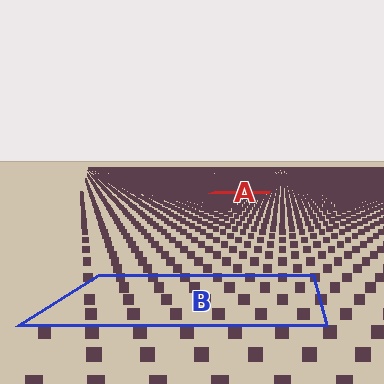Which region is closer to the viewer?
Region B is closer. The texture elements there are larger and more spread out.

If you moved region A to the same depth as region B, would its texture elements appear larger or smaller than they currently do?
They would appear larger. At a closer depth, the same texture elements are projected at a bigger on-screen size.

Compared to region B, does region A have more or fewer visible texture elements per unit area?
Region A has more texture elements per unit area — they are packed more densely because it is farther away.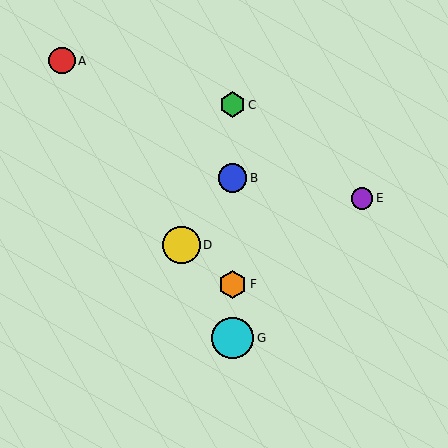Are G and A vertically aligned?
No, G is at x≈233 and A is at x≈62.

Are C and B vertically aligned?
Yes, both are at x≈233.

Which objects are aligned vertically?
Objects B, C, F, G are aligned vertically.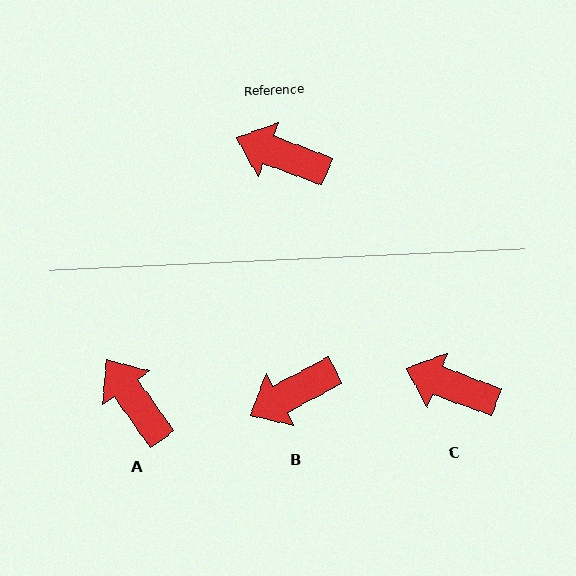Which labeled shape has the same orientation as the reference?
C.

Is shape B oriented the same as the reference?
No, it is off by about 48 degrees.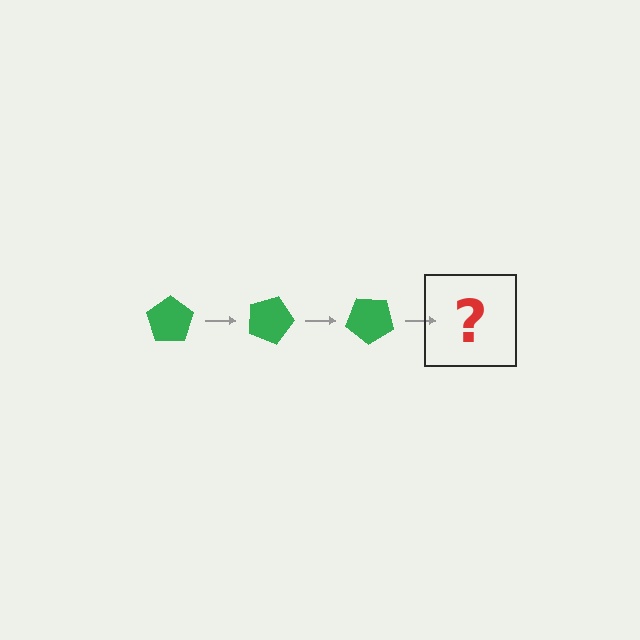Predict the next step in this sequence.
The next step is a green pentagon rotated 60 degrees.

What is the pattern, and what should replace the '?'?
The pattern is that the pentagon rotates 20 degrees each step. The '?' should be a green pentagon rotated 60 degrees.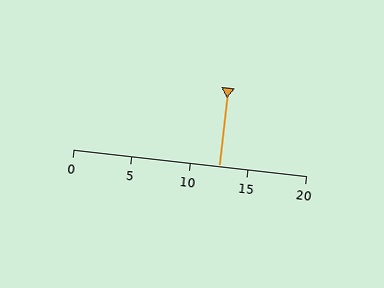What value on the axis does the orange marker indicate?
The marker indicates approximately 12.5.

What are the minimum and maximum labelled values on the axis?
The axis runs from 0 to 20.